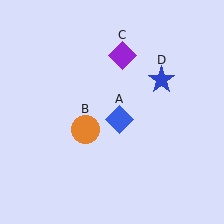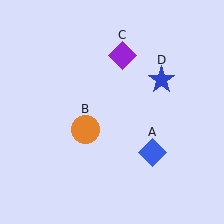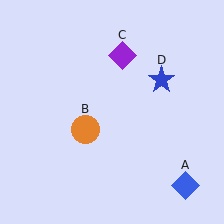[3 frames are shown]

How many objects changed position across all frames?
1 object changed position: blue diamond (object A).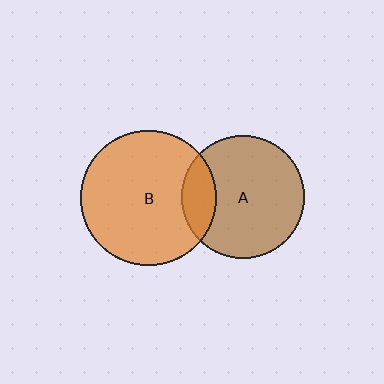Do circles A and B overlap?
Yes.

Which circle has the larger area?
Circle B (orange).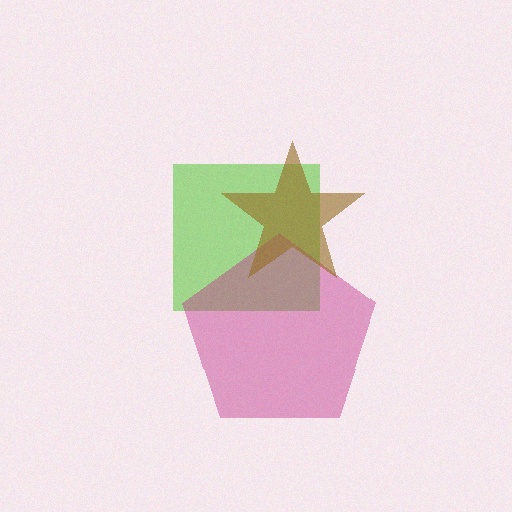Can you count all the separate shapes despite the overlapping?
Yes, there are 3 separate shapes.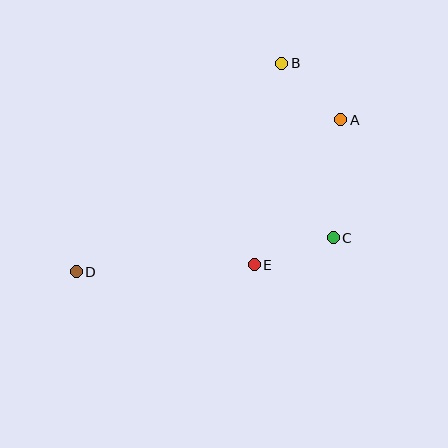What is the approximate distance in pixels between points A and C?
The distance between A and C is approximately 118 pixels.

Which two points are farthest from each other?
Points A and D are farthest from each other.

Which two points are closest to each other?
Points A and B are closest to each other.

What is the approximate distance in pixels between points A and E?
The distance between A and E is approximately 169 pixels.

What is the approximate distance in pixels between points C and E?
The distance between C and E is approximately 83 pixels.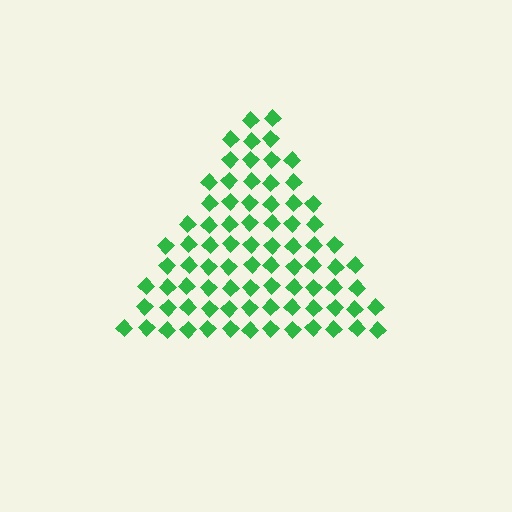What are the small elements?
The small elements are diamonds.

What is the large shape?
The large shape is a triangle.